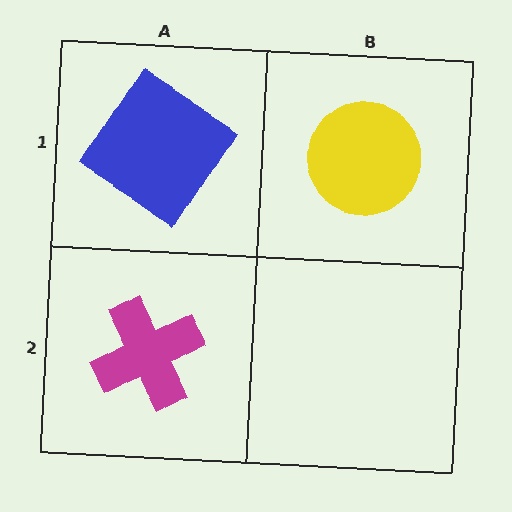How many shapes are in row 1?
2 shapes.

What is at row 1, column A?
A blue diamond.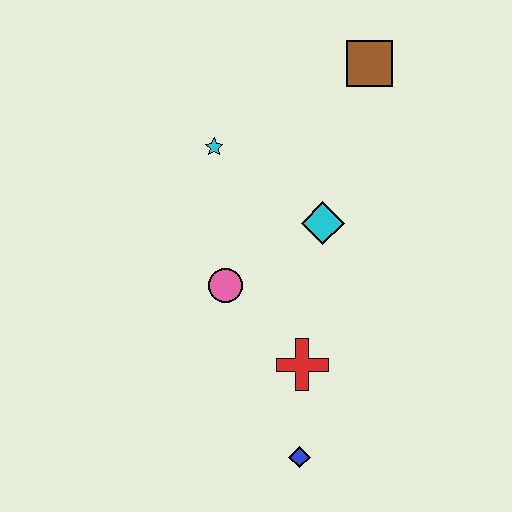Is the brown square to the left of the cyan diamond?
No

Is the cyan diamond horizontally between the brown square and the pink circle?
Yes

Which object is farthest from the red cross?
The brown square is farthest from the red cross.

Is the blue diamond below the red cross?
Yes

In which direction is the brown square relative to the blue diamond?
The brown square is above the blue diamond.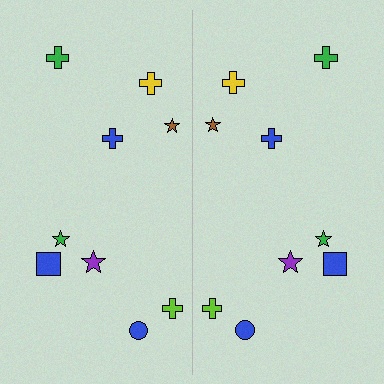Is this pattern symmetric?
Yes, this pattern has bilateral (reflection) symmetry.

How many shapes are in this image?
There are 18 shapes in this image.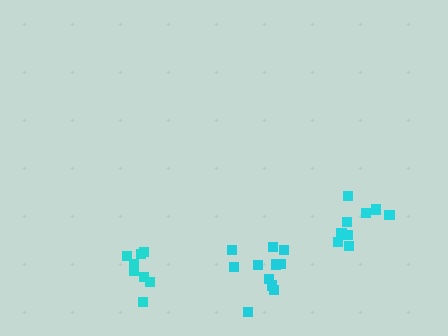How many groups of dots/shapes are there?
There are 3 groups.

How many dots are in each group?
Group 1: 11 dots, Group 2: 9 dots, Group 3: 8 dots (28 total).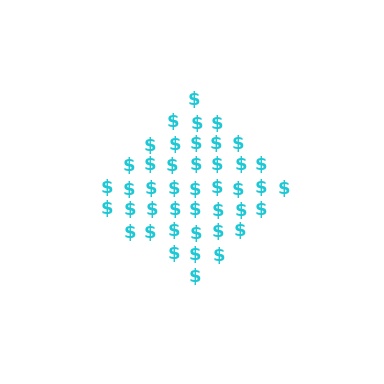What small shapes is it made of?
It is made of small dollar signs.